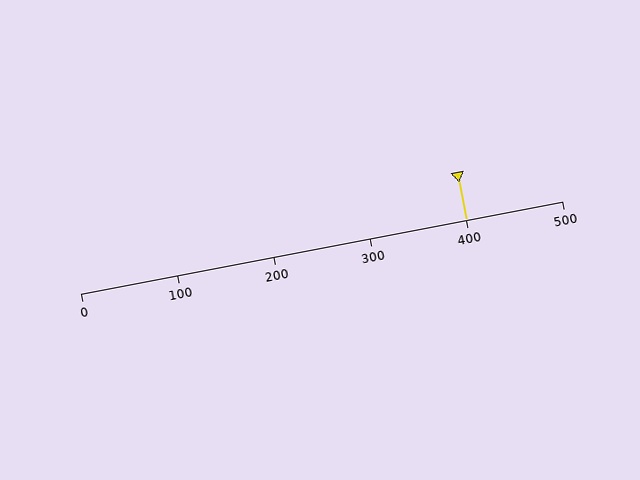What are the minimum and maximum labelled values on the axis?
The axis runs from 0 to 500.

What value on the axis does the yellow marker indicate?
The marker indicates approximately 400.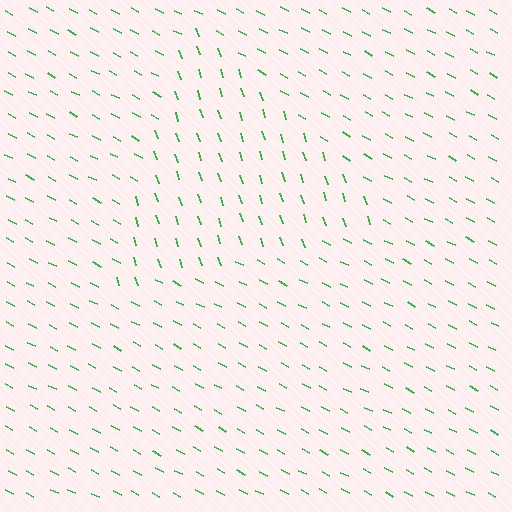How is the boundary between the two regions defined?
The boundary is defined purely by a change in line orientation (approximately 45 degrees difference). All lines are the same color and thickness.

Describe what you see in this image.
The image is filled with small green line segments. A triangle region in the image has lines oriented differently from the surrounding lines, creating a visible texture boundary.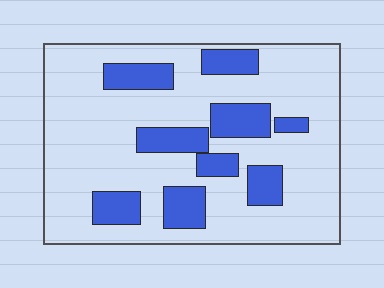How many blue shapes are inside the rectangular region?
9.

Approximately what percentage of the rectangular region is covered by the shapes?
Approximately 25%.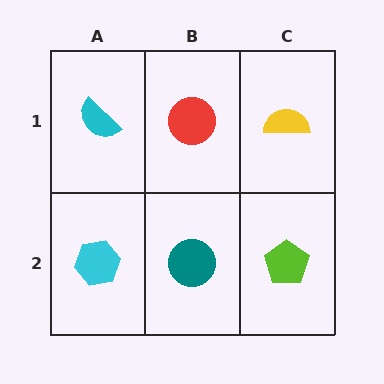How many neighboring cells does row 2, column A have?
2.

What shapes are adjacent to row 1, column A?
A cyan hexagon (row 2, column A), a red circle (row 1, column B).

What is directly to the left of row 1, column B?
A cyan semicircle.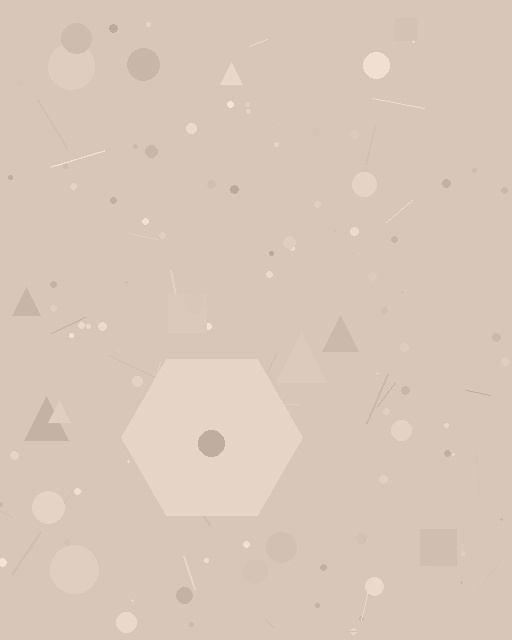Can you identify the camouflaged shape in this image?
The camouflaged shape is a hexagon.